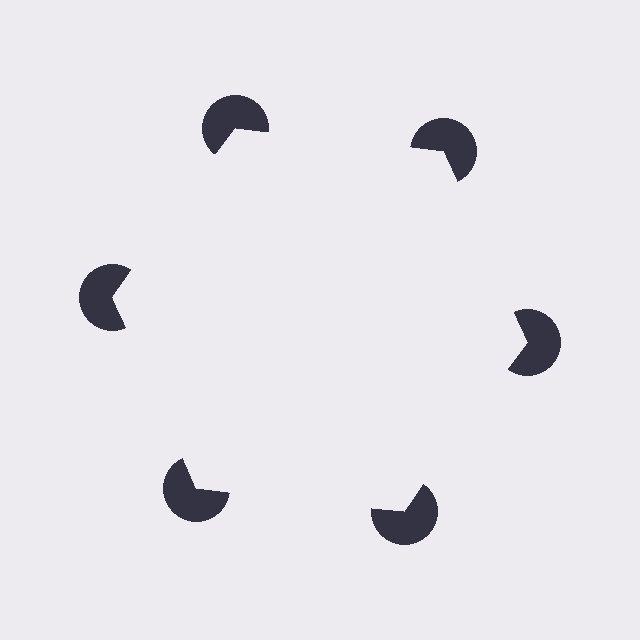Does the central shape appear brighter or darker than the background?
It typically appears slightly brighter than the background, even though no actual brightness change is drawn.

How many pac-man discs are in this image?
There are 6 — one at each vertex of the illusory hexagon.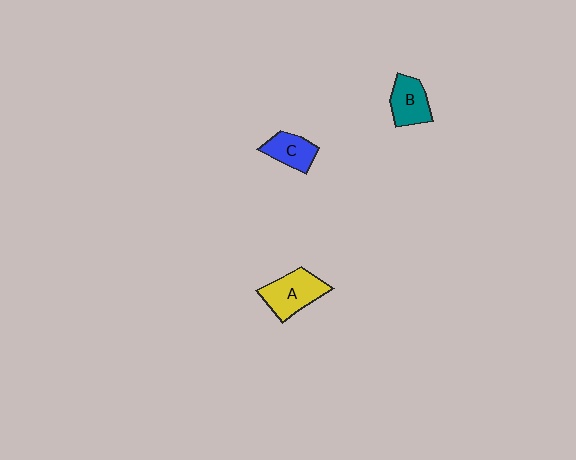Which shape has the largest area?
Shape A (yellow).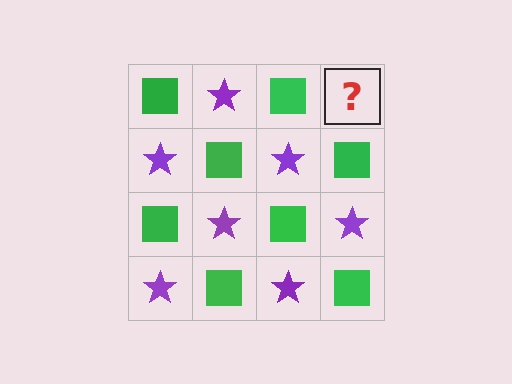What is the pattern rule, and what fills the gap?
The rule is that it alternates green square and purple star in a checkerboard pattern. The gap should be filled with a purple star.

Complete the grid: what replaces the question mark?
The question mark should be replaced with a purple star.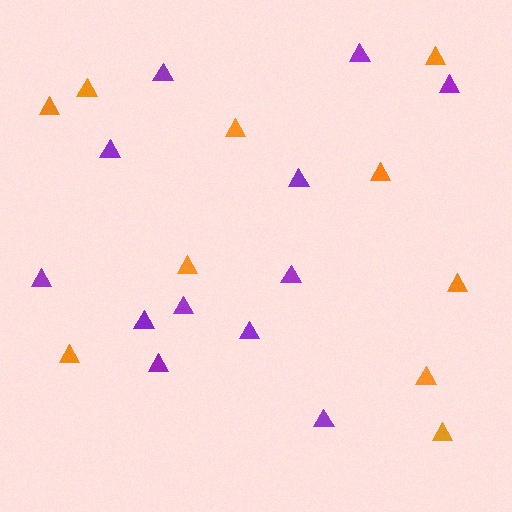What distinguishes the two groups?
There are 2 groups: one group of orange triangles (10) and one group of purple triangles (12).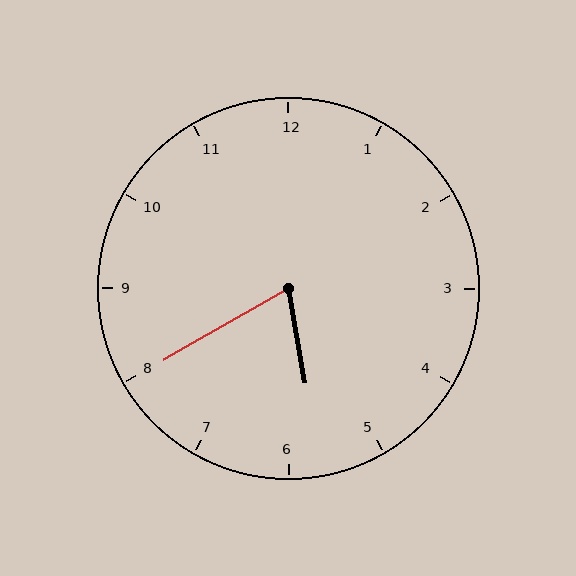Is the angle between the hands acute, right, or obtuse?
It is acute.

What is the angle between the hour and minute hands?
Approximately 70 degrees.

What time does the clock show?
5:40.